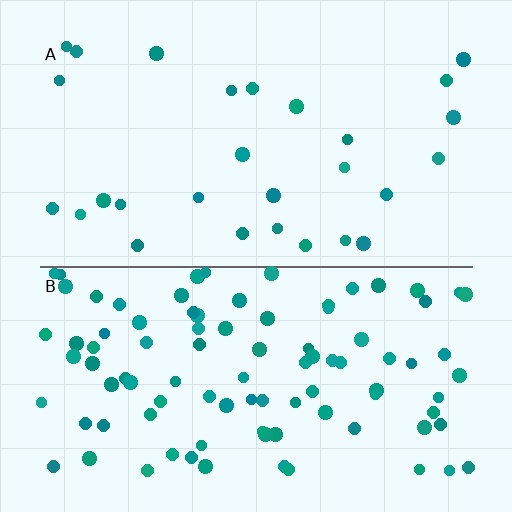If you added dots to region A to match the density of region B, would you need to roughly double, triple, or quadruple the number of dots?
Approximately triple.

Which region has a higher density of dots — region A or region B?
B (the bottom).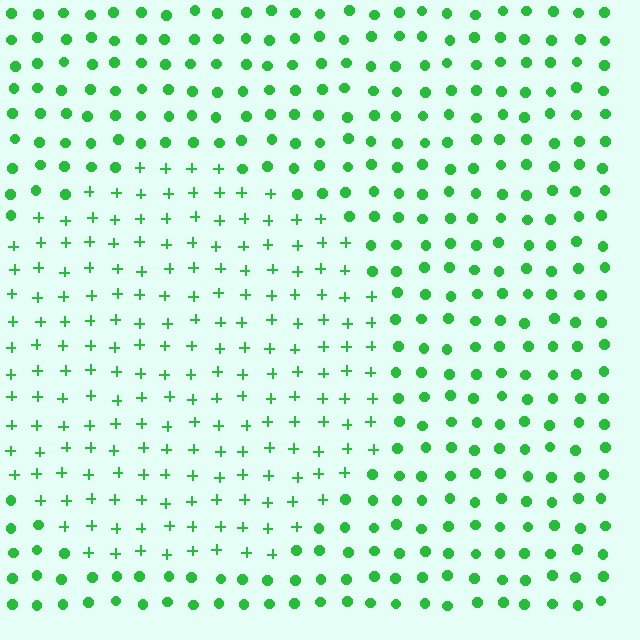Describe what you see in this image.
The image is filled with small green elements arranged in a uniform grid. A circle-shaped region contains plus signs, while the surrounding area contains circles. The boundary is defined purely by the change in element shape.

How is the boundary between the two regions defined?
The boundary is defined by a change in element shape: plus signs inside vs. circles outside. All elements share the same color and spacing.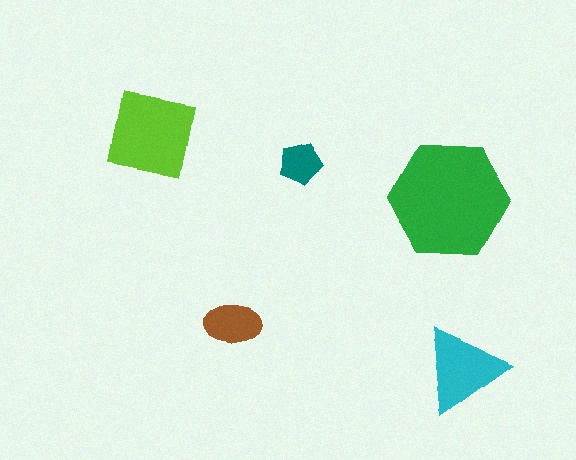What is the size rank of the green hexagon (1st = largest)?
1st.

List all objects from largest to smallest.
The green hexagon, the lime square, the cyan triangle, the brown ellipse, the teal pentagon.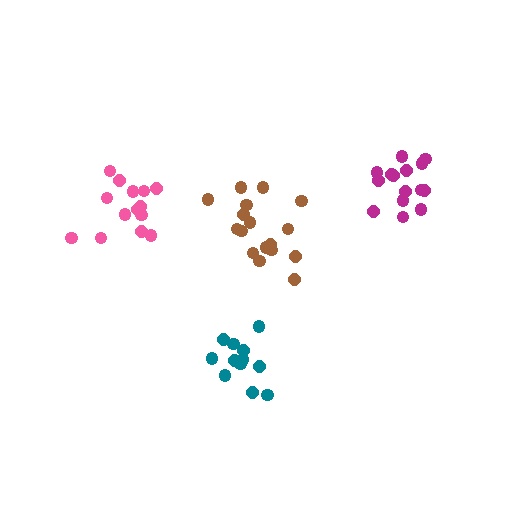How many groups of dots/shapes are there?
There are 4 groups.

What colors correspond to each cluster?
The clusters are colored: pink, brown, magenta, teal.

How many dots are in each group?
Group 1: 14 dots, Group 2: 17 dots, Group 3: 15 dots, Group 4: 12 dots (58 total).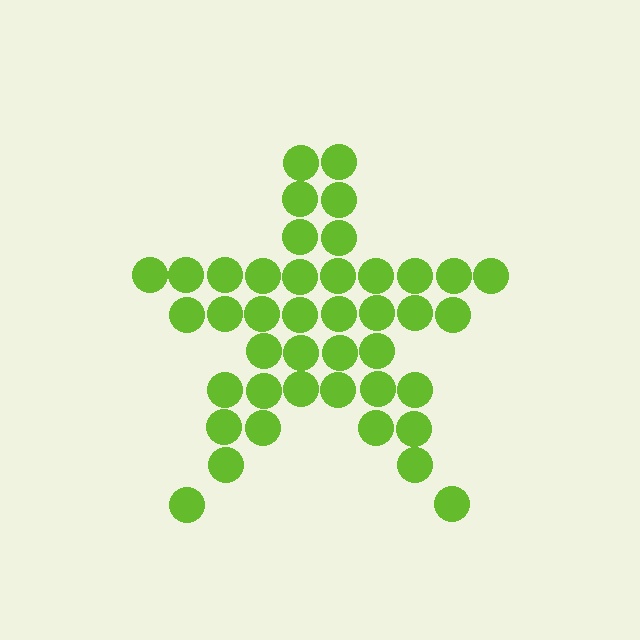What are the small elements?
The small elements are circles.